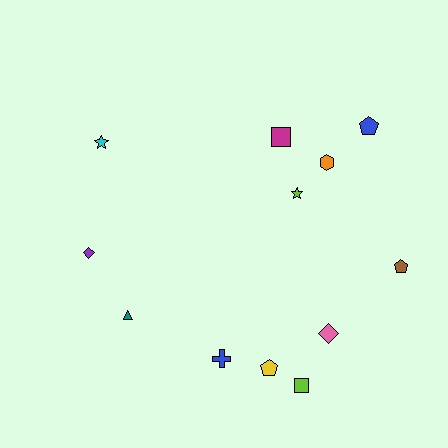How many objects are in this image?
There are 12 objects.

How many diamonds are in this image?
There are 2 diamonds.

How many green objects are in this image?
There are no green objects.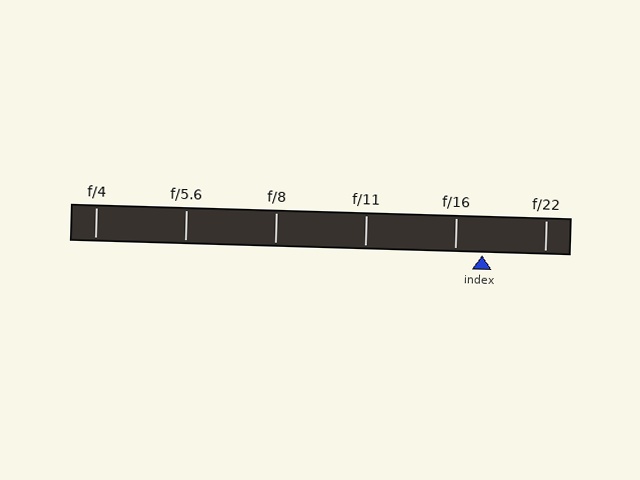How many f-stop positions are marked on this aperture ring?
There are 6 f-stop positions marked.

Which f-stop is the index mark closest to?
The index mark is closest to f/16.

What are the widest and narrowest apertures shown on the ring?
The widest aperture shown is f/4 and the narrowest is f/22.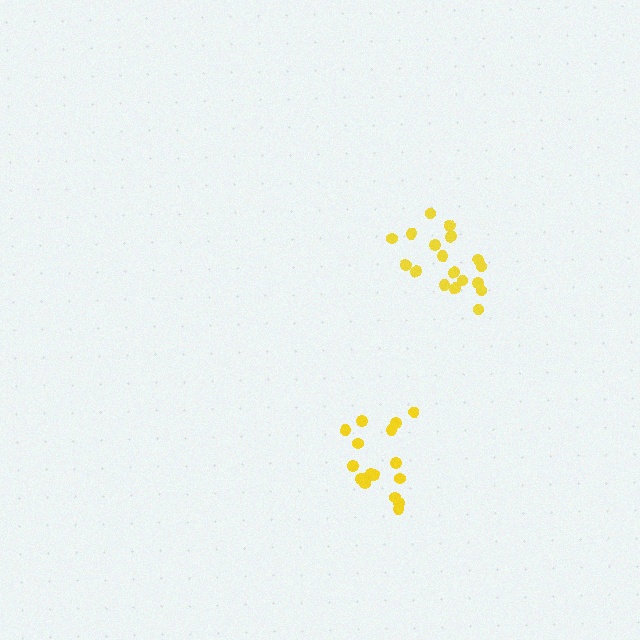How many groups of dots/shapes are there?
There are 2 groups.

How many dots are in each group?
Group 1: 17 dots, Group 2: 18 dots (35 total).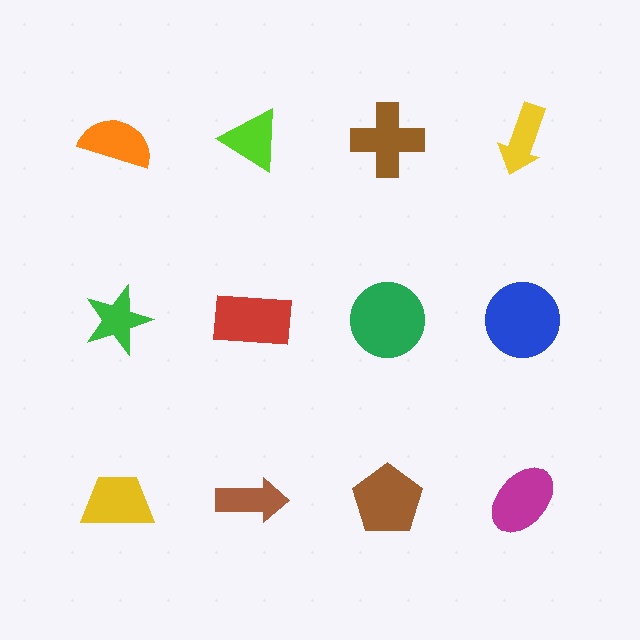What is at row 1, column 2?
A lime triangle.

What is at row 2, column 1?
A green star.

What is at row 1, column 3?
A brown cross.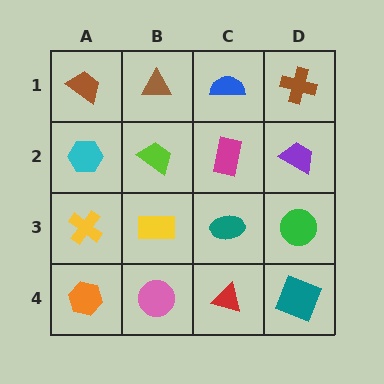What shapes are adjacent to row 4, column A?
A yellow cross (row 3, column A), a pink circle (row 4, column B).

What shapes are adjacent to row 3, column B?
A lime trapezoid (row 2, column B), a pink circle (row 4, column B), a yellow cross (row 3, column A), a teal ellipse (row 3, column C).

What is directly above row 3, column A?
A cyan hexagon.